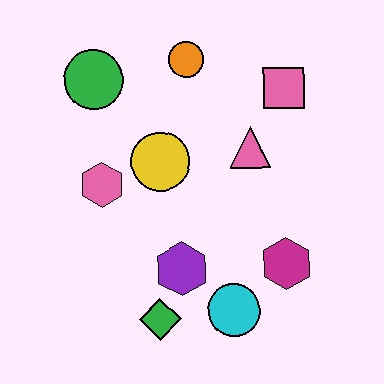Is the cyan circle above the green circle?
No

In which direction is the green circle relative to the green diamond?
The green circle is above the green diamond.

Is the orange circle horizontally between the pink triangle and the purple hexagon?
Yes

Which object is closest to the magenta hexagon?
The cyan circle is closest to the magenta hexagon.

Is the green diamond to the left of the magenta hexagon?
Yes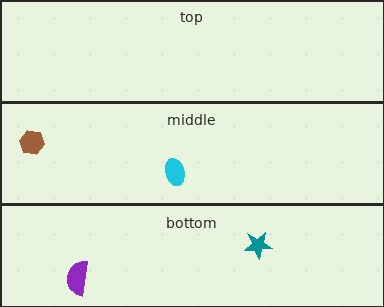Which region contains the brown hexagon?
The middle region.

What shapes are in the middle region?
The cyan ellipse, the brown hexagon.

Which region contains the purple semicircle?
The bottom region.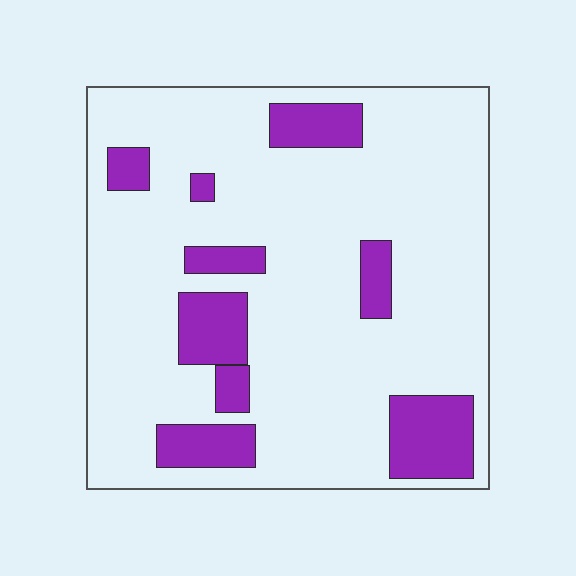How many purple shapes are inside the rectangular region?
9.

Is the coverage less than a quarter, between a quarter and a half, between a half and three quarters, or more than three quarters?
Less than a quarter.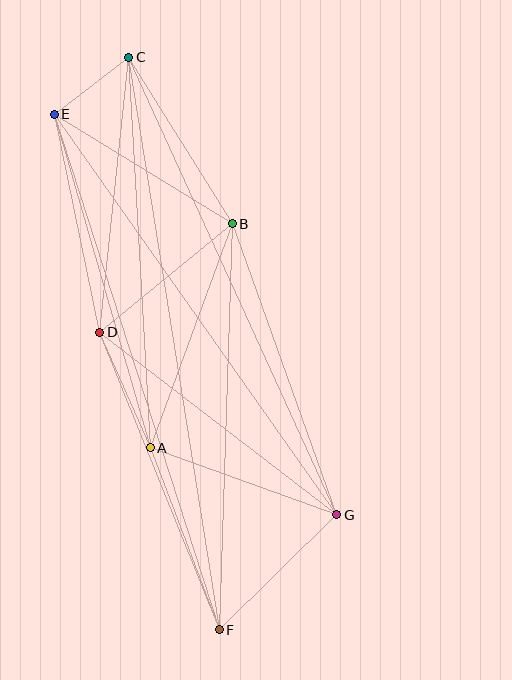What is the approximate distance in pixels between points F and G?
The distance between F and G is approximately 164 pixels.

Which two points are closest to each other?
Points C and E are closest to each other.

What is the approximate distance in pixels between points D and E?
The distance between D and E is approximately 223 pixels.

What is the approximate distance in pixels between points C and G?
The distance between C and G is approximately 503 pixels.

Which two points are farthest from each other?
Points C and F are farthest from each other.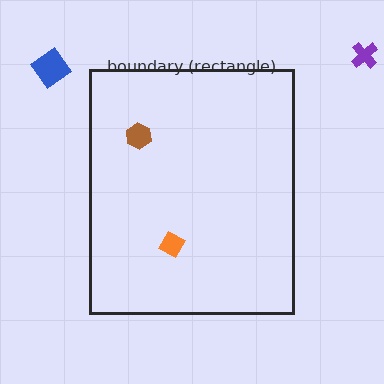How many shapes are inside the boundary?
2 inside, 2 outside.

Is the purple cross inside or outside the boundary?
Outside.